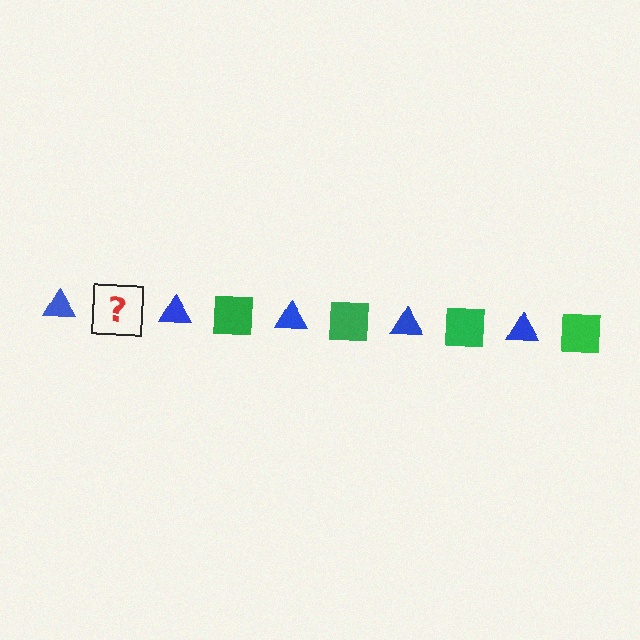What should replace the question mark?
The question mark should be replaced with a green square.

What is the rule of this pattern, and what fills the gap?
The rule is that the pattern alternates between blue triangle and green square. The gap should be filled with a green square.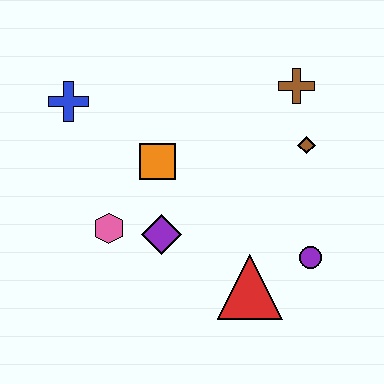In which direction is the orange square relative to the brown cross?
The orange square is to the left of the brown cross.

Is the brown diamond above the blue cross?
No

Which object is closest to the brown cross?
The brown diamond is closest to the brown cross.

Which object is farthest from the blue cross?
The purple circle is farthest from the blue cross.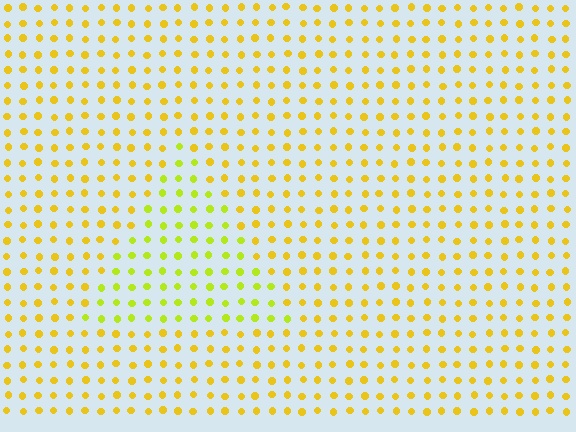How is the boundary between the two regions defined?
The boundary is defined purely by a slight shift in hue (about 27 degrees). Spacing, size, and orientation are identical on both sides.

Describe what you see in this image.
The image is filled with small yellow elements in a uniform arrangement. A triangle-shaped region is visible where the elements are tinted to a slightly different hue, forming a subtle color boundary.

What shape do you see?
I see a triangle.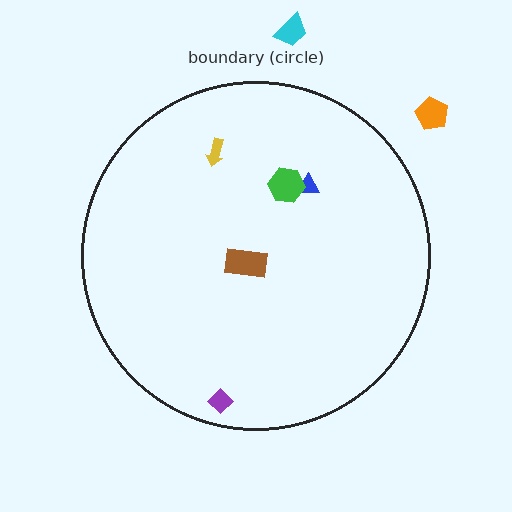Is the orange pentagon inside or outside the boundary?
Outside.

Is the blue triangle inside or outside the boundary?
Inside.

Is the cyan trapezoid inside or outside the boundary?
Outside.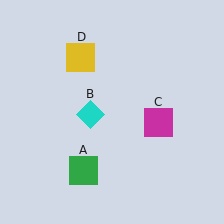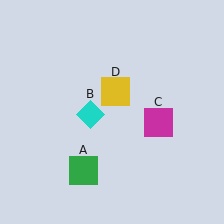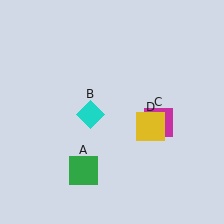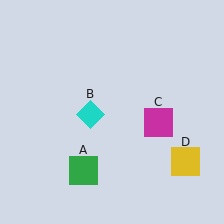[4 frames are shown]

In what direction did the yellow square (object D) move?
The yellow square (object D) moved down and to the right.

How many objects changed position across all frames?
1 object changed position: yellow square (object D).